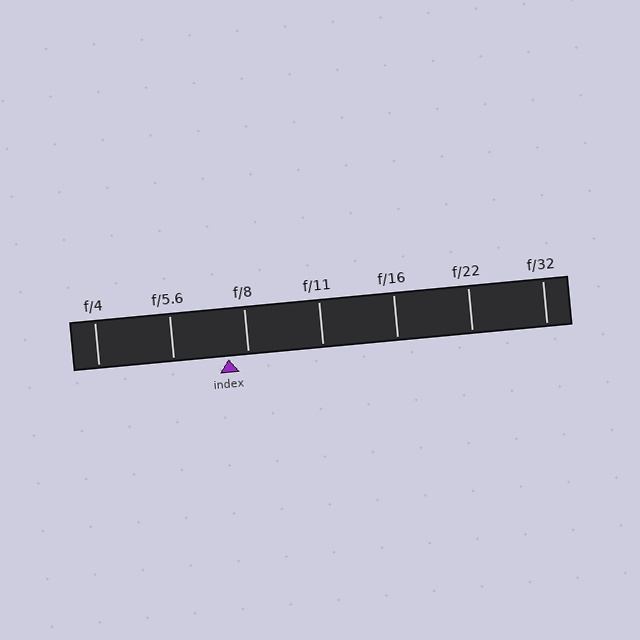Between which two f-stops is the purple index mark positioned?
The index mark is between f/5.6 and f/8.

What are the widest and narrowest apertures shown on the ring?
The widest aperture shown is f/4 and the narrowest is f/32.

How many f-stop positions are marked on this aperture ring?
There are 7 f-stop positions marked.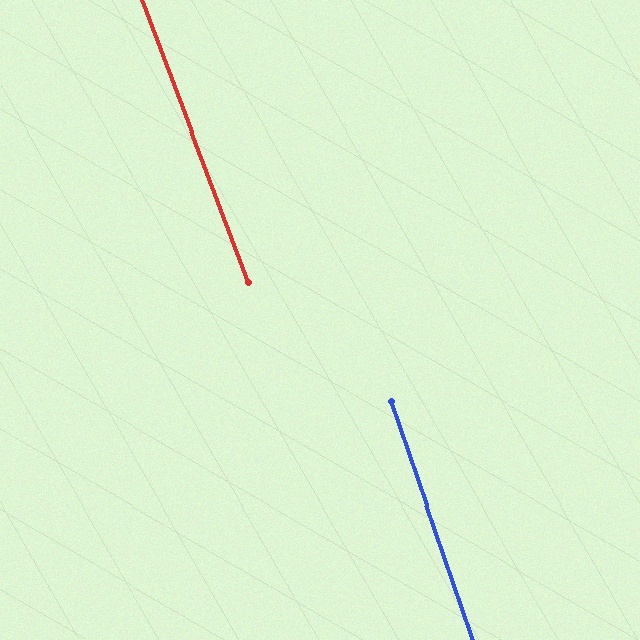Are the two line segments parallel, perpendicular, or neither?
Parallel — their directions differ by only 1.6°.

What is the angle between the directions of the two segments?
Approximately 2 degrees.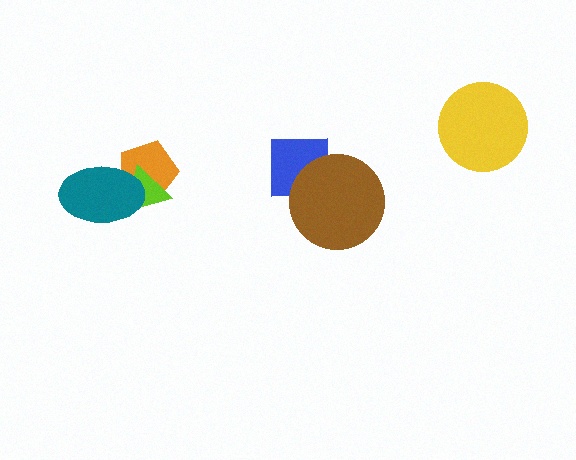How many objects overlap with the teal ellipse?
2 objects overlap with the teal ellipse.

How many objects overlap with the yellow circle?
0 objects overlap with the yellow circle.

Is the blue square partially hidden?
Yes, it is partially covered by another shape.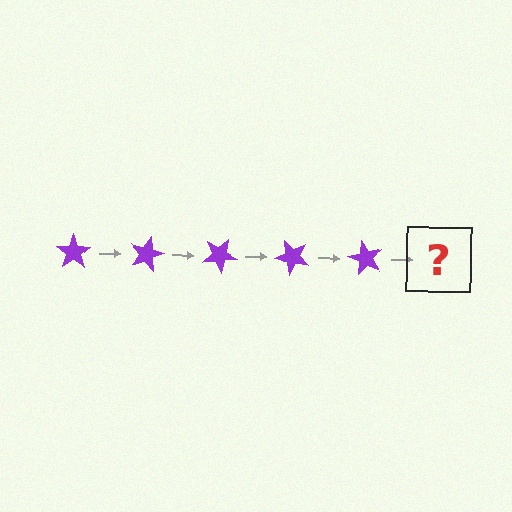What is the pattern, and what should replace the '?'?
The pattern is that the star rotates 15 degrees each step. The '?' should be a purple star rotated 75 degrees.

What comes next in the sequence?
The next element should be a purple star rotated 75 degrees.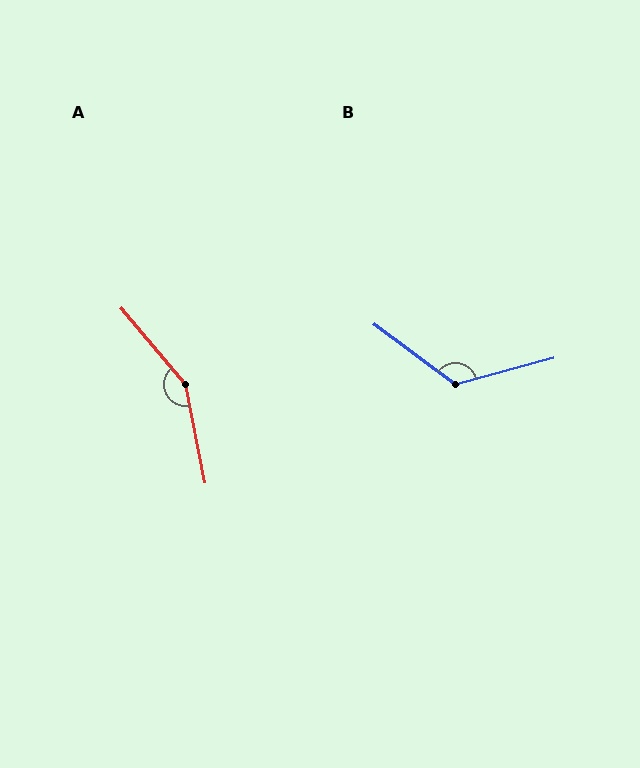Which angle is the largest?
A, at approximately 151 degrees.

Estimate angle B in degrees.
Approximately 128 degrees.